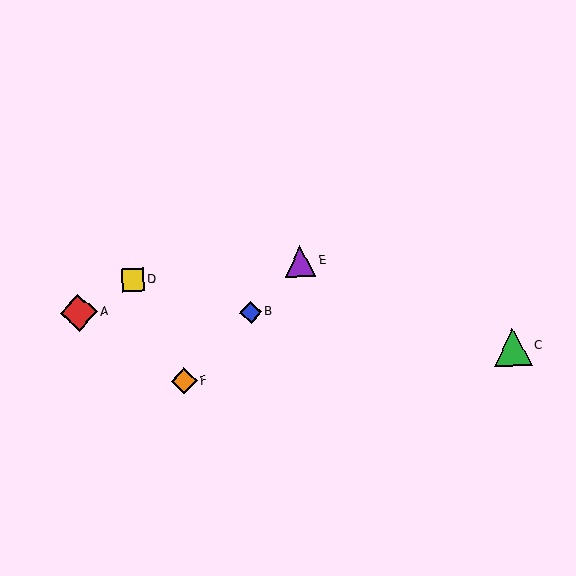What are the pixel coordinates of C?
Object C is at (513, 347).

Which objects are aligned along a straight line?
Objects B, E, F are aligned along a straight line.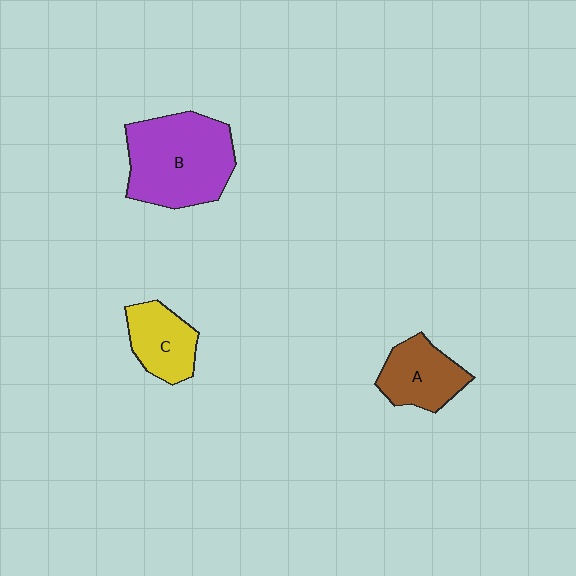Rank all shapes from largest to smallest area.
From largest to smallest: B (purple), A (brown), C (yellow).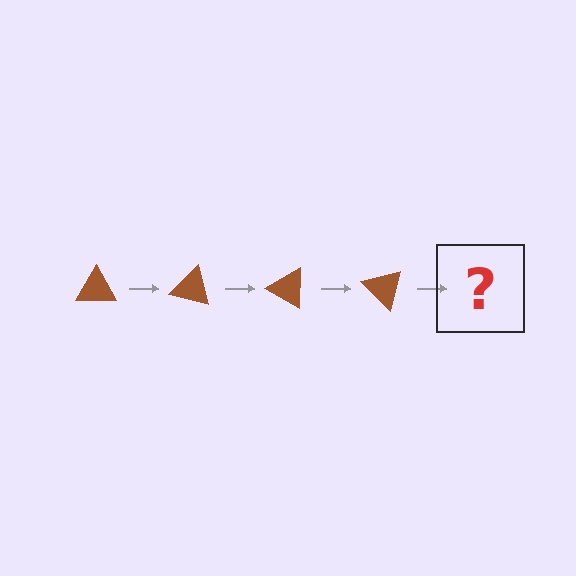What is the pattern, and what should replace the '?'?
The pattern is that the triangle rotates 15 degrees each step. The '?' should be a brown triangle rotated 60 degrees.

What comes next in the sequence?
The next element should be a brown triangle rotated 60 degrees.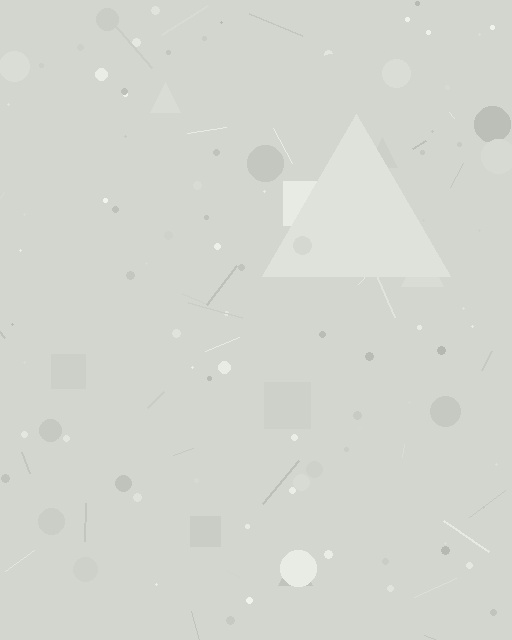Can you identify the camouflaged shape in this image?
The camouflaged shape is a triangle.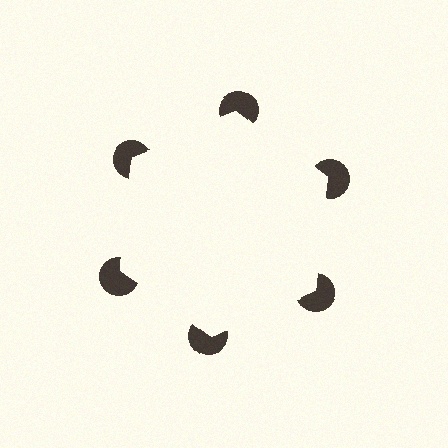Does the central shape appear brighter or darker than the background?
It typically appears slightly brighter than the background, even though no actual brightness change is drawn.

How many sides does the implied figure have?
6 sides.